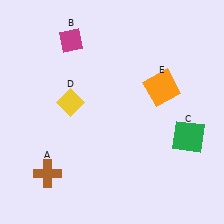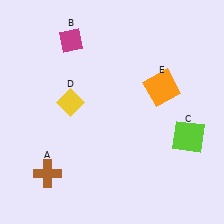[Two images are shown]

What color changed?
The square (C) changed from green in Image 1 to lime in Image 2.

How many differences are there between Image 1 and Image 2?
There is 1 difference between the two images.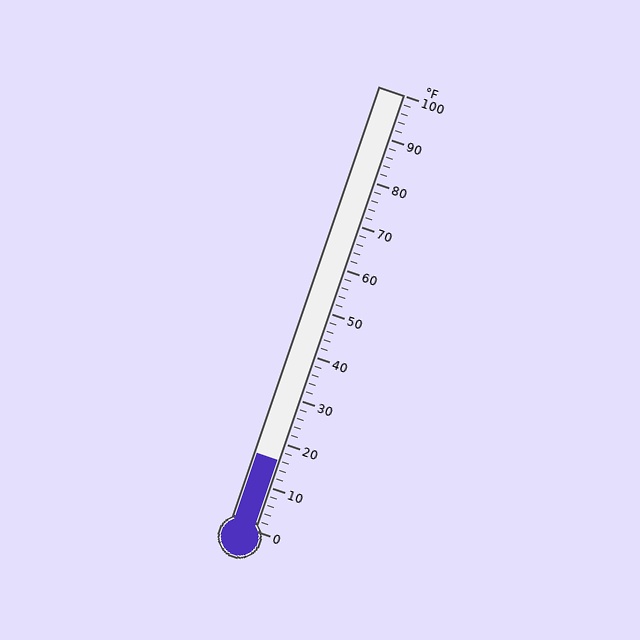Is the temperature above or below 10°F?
The temperature is above 10°F.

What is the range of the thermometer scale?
The thermometer scale ranges from 0°F to 100°F.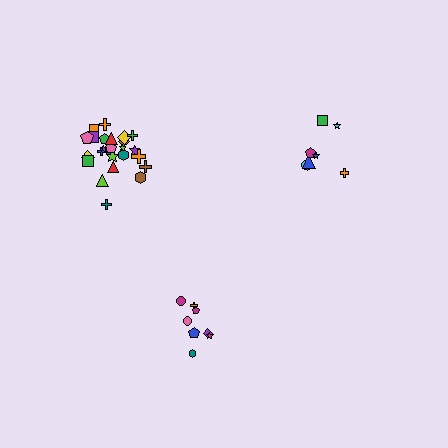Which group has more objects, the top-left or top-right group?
The top-left group.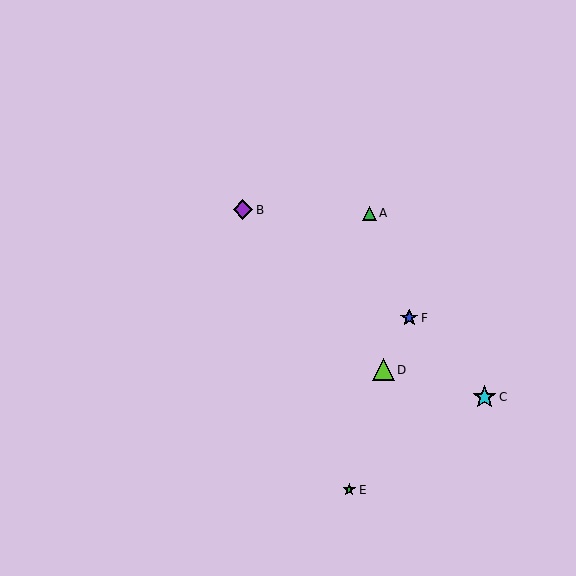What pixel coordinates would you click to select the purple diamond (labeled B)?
Click at (243, 210) to select the purple diamond B.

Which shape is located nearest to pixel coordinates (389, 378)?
The lime triangle (labeled D) at (384, 370) is nearest to that location.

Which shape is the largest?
The cyan star (labeled C) is the largest.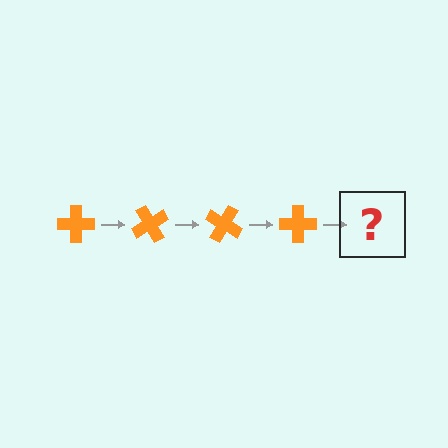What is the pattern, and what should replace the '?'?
The pattern is that the cross rotates 60 degrees each step. The '?' should be an orange cross rotated 240 degrees.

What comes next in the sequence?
The next element should be an orange cross rotated 240 degrees.